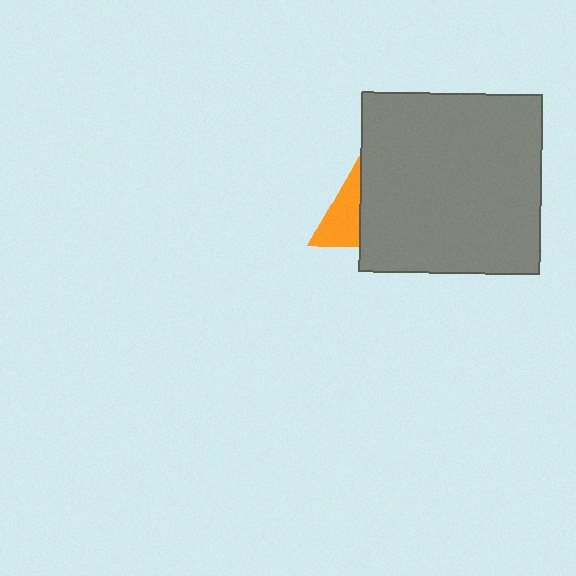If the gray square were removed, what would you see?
You would see the complete orange triangle.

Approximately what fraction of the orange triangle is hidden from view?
Roughly 57% of the orange triangle is hidden behind the gray square.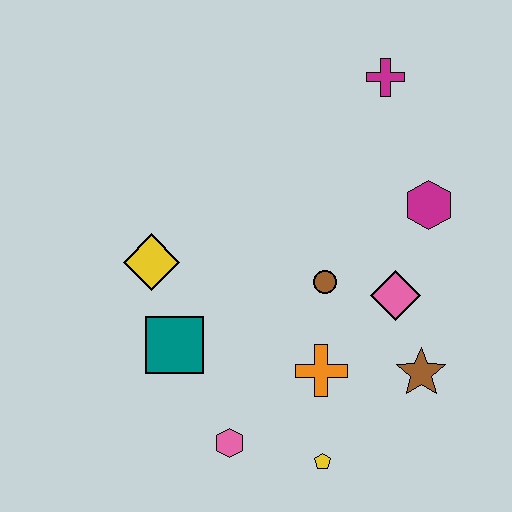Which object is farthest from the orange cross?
The magenta cross is farthest from the orange cross.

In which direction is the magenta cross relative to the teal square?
The magenta cross is above the teal square.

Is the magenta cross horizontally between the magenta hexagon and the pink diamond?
No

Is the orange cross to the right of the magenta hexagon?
No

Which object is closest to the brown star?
The pink diamond is closest to the brown star.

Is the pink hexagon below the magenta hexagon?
Yes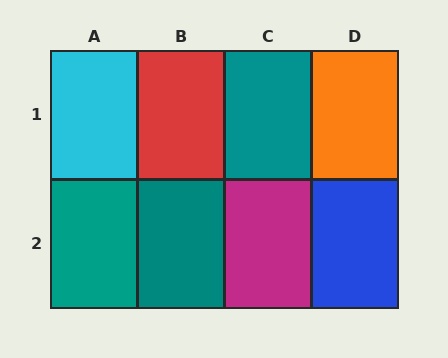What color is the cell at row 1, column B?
Red.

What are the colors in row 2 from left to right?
Teal, teal, magenta, blue.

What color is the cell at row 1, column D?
Orange.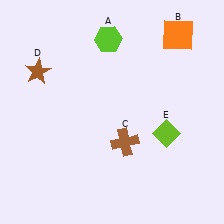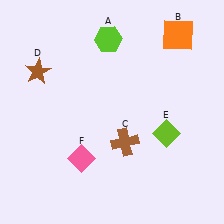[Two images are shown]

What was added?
A pink diamond (F) was added in Image 2.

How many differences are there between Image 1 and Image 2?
There is 1 difference between the two images.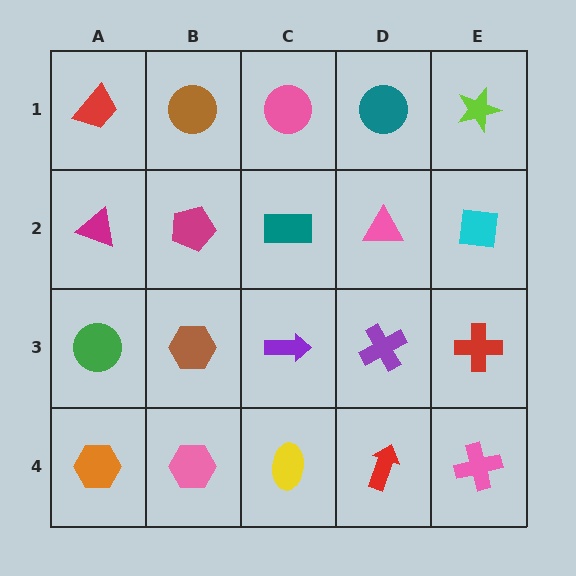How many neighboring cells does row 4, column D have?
3.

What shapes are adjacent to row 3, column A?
A magenta triangle (row 2, column A), an orange hexagon (row 4, column A), a brown hexagon (row 3, column B).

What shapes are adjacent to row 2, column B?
A brown circle (row 1, column B), a brown hexagon (row 3, column B), a magenta triangle (row 2, column A), a teal rectangle (row 2, column C).